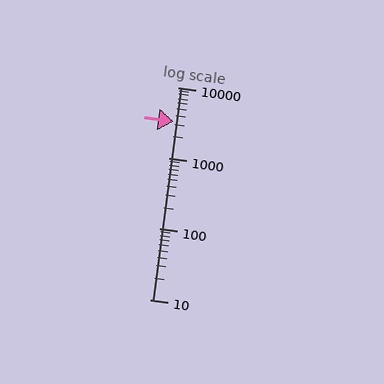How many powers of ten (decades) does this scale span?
The scale spans 3 decades, from 10 to 10000.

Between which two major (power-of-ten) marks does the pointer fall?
The pointer is between 1000 and 10000.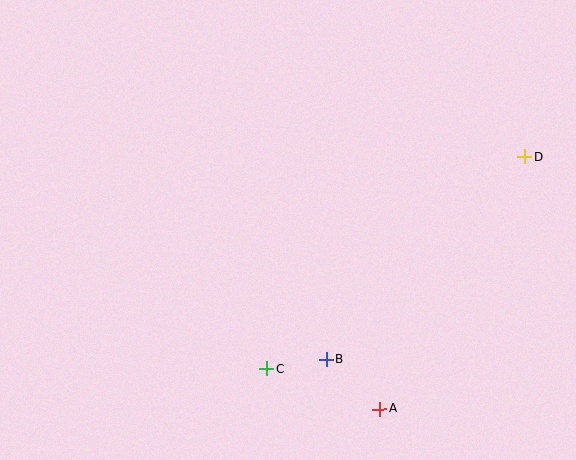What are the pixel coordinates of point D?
Point D is at (524, 156).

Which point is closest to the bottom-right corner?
Point A is closest to the bottom-right corner.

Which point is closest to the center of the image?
Point B at (326, 359) is closest to the center.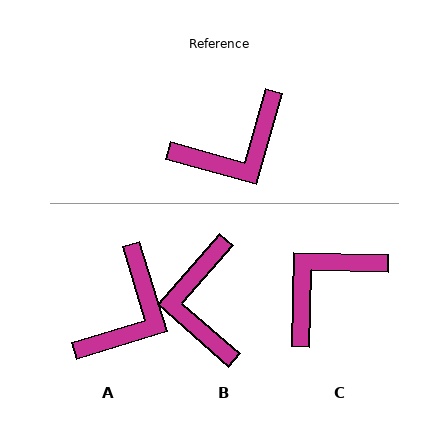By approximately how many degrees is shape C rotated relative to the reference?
Approximately 166 degrees clockwise.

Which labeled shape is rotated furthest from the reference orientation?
C, about 166 degrees away.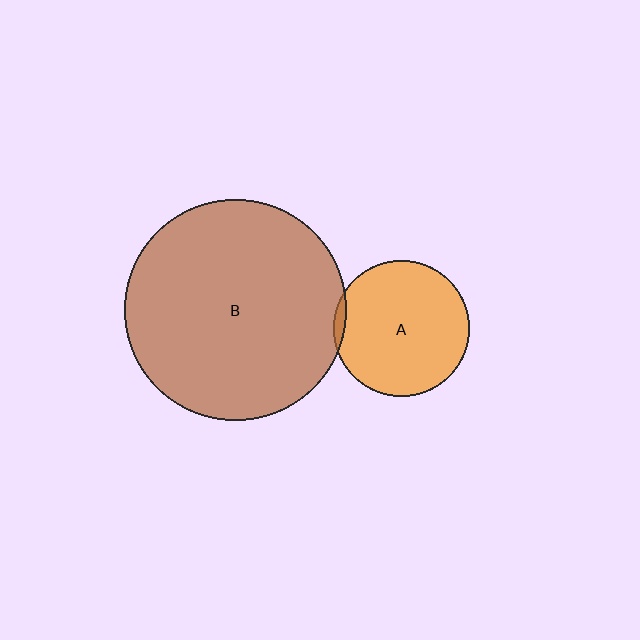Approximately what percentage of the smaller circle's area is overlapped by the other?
Approximately 5%.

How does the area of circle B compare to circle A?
Approximately 2.7 times.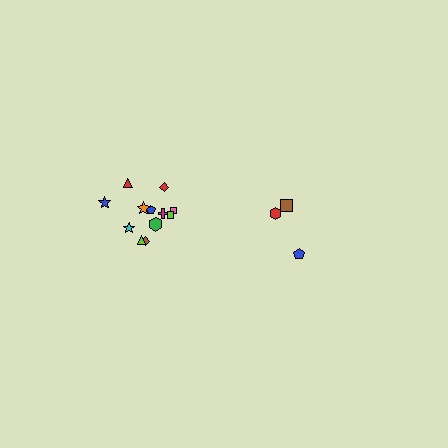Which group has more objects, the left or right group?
The left group.